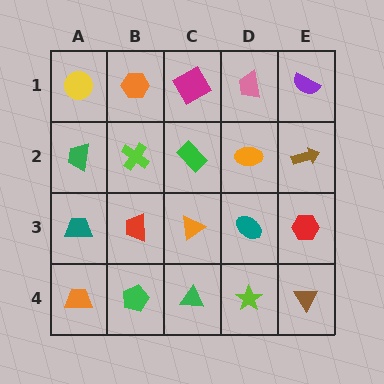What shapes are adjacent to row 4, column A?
A teal trapezoid (row 3, column A), a green pentagon (row 4, column B).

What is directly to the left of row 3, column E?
A teal ellipse.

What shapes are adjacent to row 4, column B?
A red trapezoid (row 3, column B), an orange trapezoid (row 4, column A), a green triangle (row 4, column C).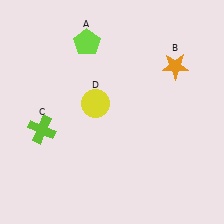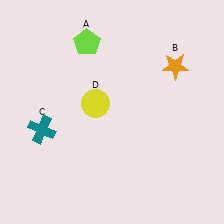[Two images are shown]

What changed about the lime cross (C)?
In Image 1, C is lime. In Image 2, it changed to teal.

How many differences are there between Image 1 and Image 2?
There is 1 difference between the two images.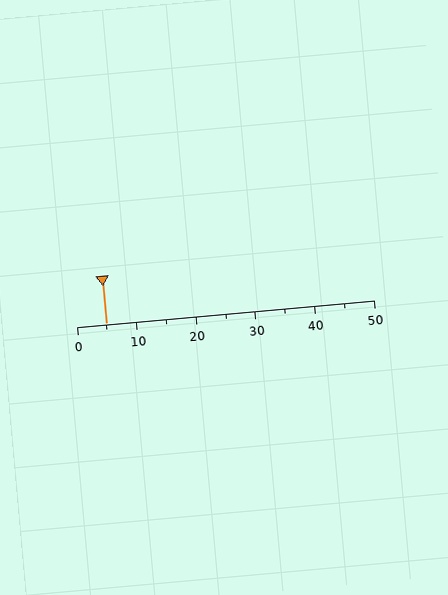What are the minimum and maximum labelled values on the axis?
The axis runs from 0 to 50.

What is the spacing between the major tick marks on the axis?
The major ticks are spaced 10 apart.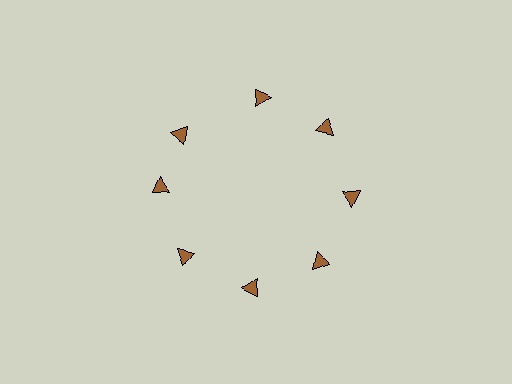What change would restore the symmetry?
The symmetry would be restored by rotating it back into even spacing with its neighbors so that all 8 triangles sit at equal angles and equal distance from the center.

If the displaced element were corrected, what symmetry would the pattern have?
It would have 8-fold rotational symmetry — the pattern would map onto itself every 45 degrees.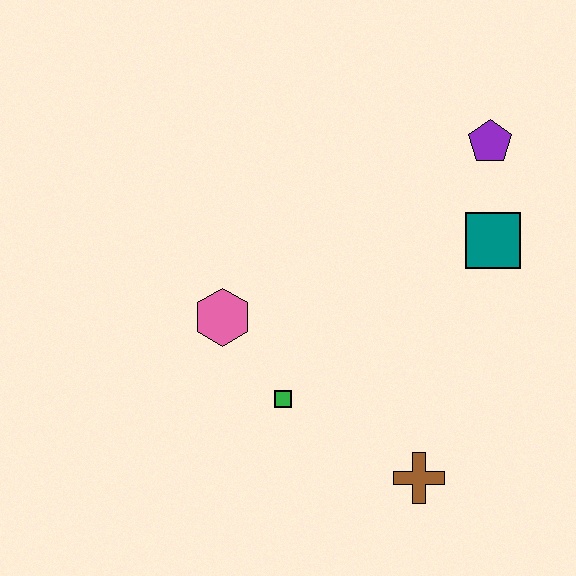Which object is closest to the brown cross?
The green square is closest to the brown cross.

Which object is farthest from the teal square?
The pink hexagon is farthest from the teal square.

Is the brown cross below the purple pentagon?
Yes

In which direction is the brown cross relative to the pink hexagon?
The brown cross is to the right of the pink hexagon.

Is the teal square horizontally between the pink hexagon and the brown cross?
No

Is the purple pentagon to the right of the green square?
Yes